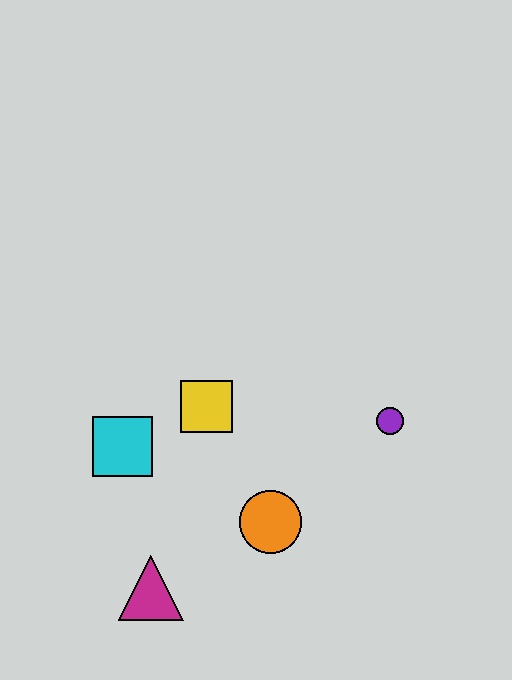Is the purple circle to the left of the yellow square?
No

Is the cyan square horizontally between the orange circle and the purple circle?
No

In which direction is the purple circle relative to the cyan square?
The purple circle is to the right of the cyan square.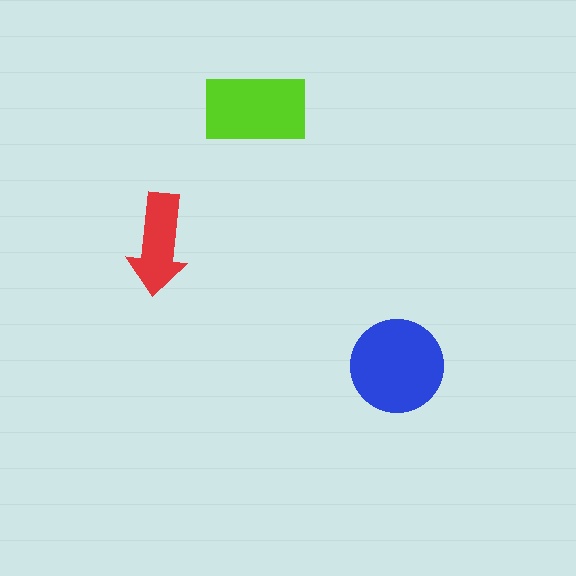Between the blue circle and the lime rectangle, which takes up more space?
The blue circle.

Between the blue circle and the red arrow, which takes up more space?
The blue circle.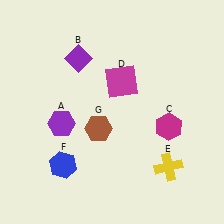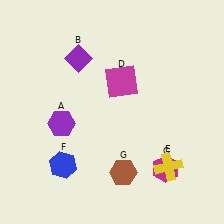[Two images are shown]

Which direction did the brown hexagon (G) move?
The brown hexagon (G) moved down.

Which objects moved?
The objects that moved are: the magenta hexagon (C), the brown hexagon (G).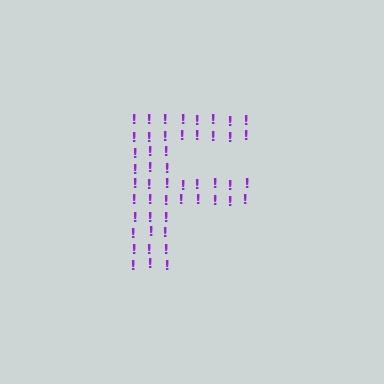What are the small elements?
The small elements are exclamation marks.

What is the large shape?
The large shape is the letter F.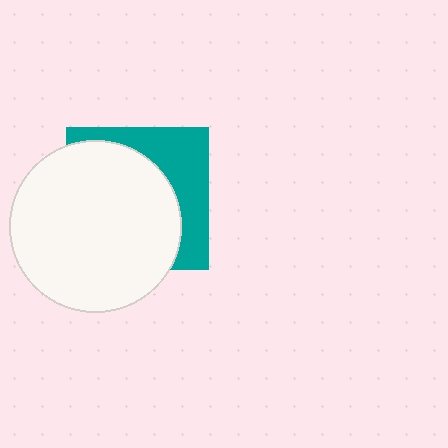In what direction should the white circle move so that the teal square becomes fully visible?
The white circle should move toward the lower-left. That is the shortest direction to clear the overlap and leave the teal square fully visible.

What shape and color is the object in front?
The object in front is a white circle.